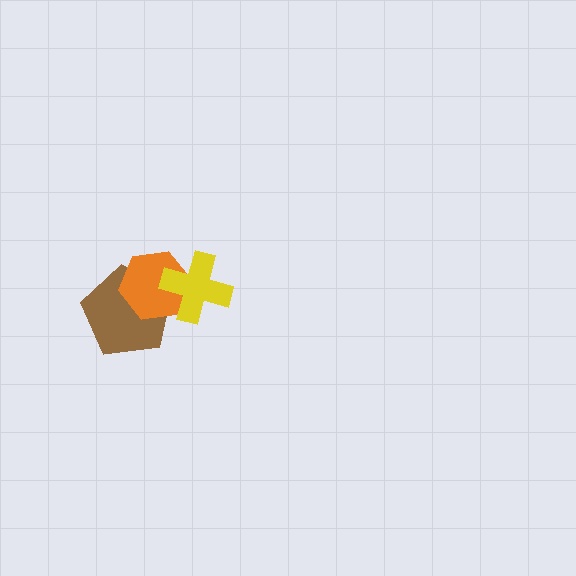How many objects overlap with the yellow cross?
2 objects overlap with the yellow cross.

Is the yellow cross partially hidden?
No, no other shape covers it.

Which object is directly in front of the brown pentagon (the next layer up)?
The orange hexagon is directly in front of the brown pentagon.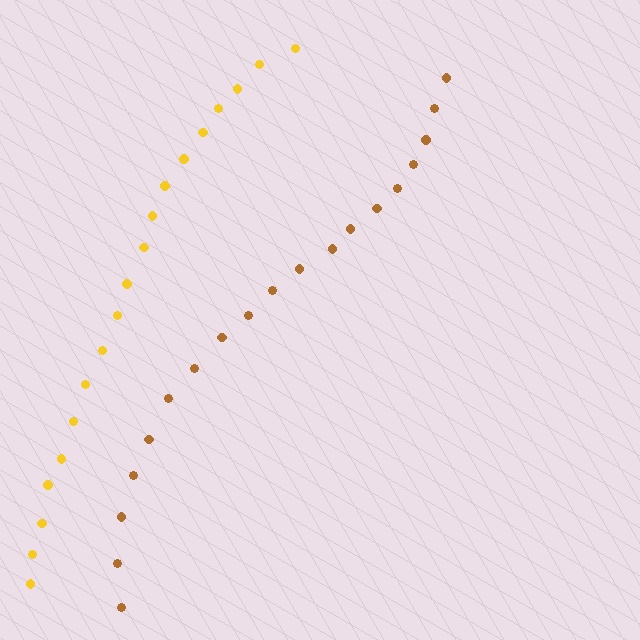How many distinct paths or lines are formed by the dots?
There are 2 distinct paths.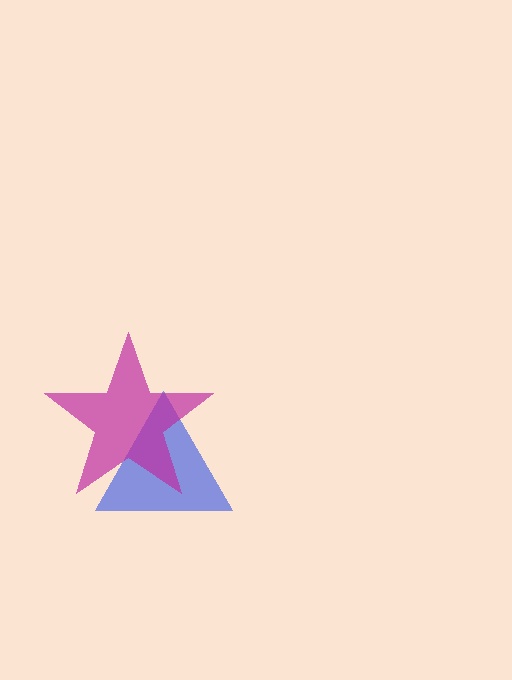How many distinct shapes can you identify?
There are 2 distinct shapes: a blue triangle, a magenta star.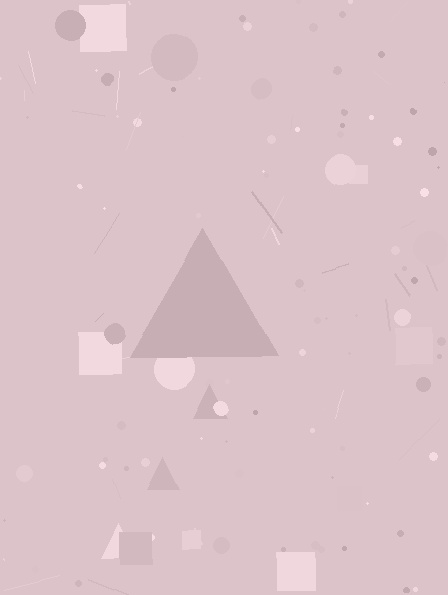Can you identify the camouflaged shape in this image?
The camouflaged shape is a triangle.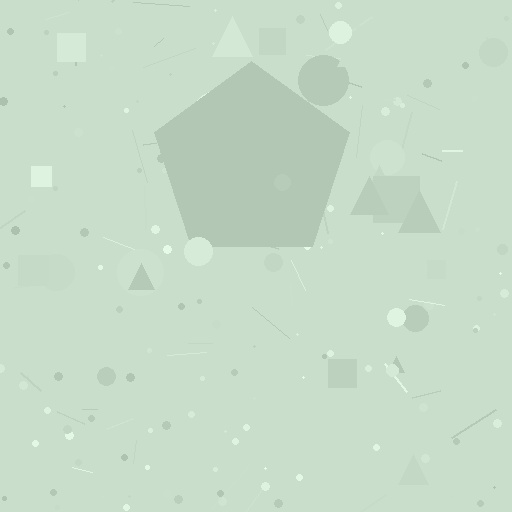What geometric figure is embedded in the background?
A pentagon is embedded in the background.